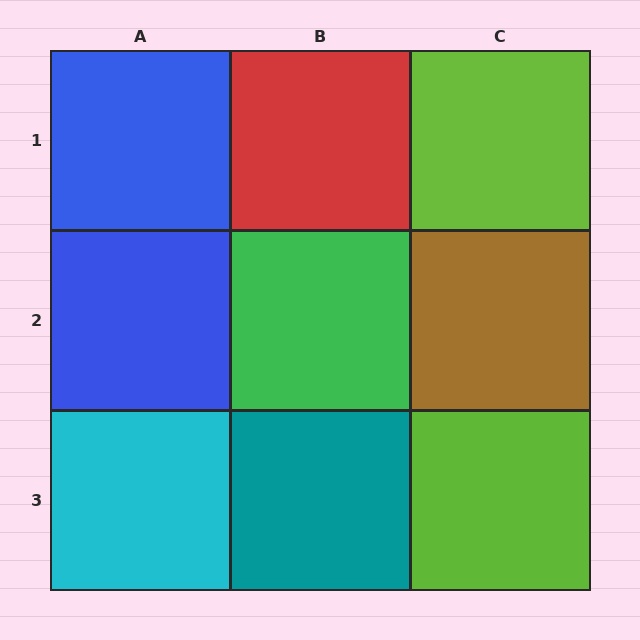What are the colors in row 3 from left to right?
Cyan, teal, lime.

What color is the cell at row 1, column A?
Blue.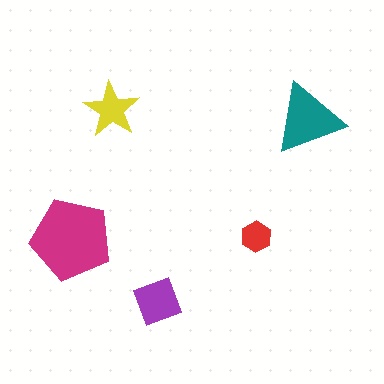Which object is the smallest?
The red hexagon.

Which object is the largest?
The magenta pentagon.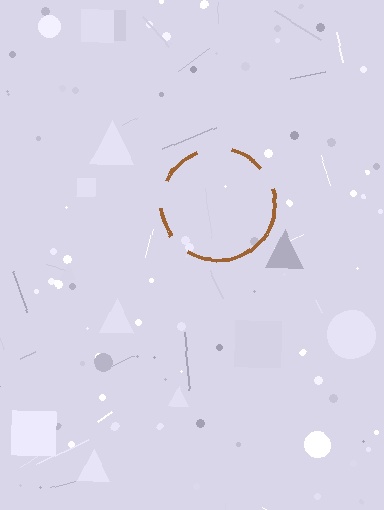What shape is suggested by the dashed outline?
The dashed outline suggests a circle.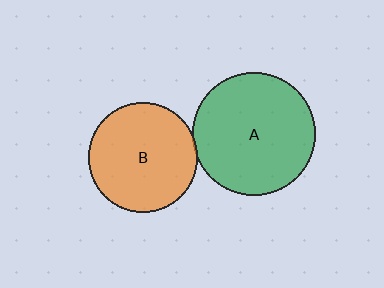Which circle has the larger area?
Circle A (green).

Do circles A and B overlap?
Yes.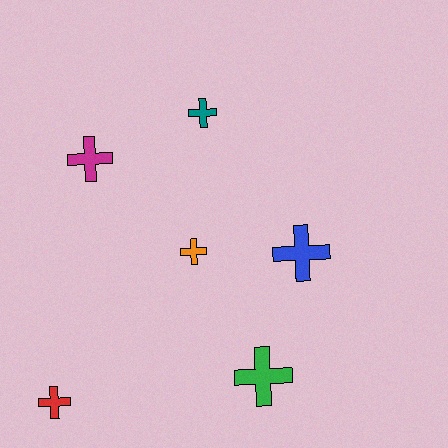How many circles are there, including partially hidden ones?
There are no circles.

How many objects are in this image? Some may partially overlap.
There are 6 objects.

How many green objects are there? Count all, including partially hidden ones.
There is 1 green object.